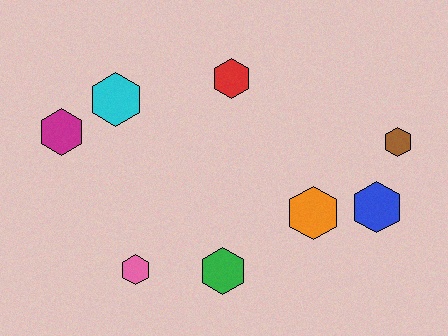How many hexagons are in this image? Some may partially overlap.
There are 8 hexagons.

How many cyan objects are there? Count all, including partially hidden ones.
There is 1 cyan object.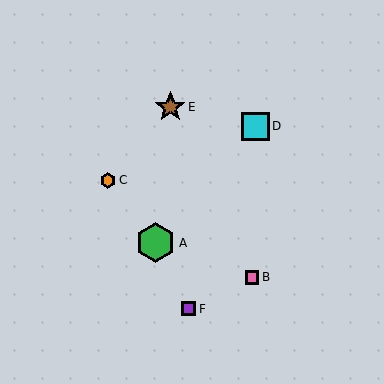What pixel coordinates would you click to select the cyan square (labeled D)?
Click at (255, 126) to select the cyan square D.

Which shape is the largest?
The green hexagon (labeled A) is the largest.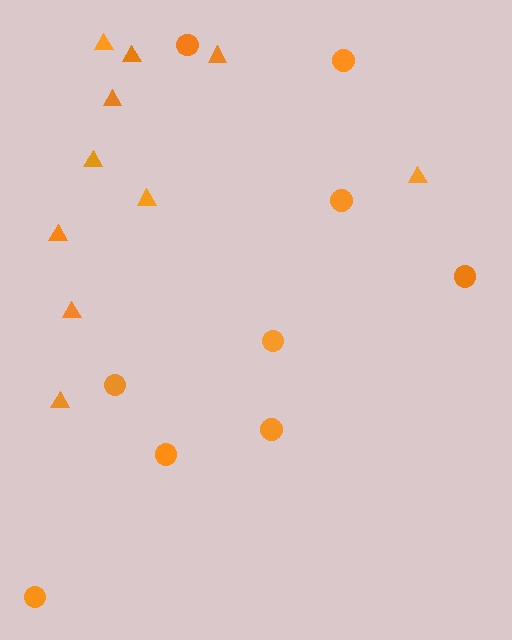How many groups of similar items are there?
There are 2 groups: one group of circles (9) and one group of triangles (10).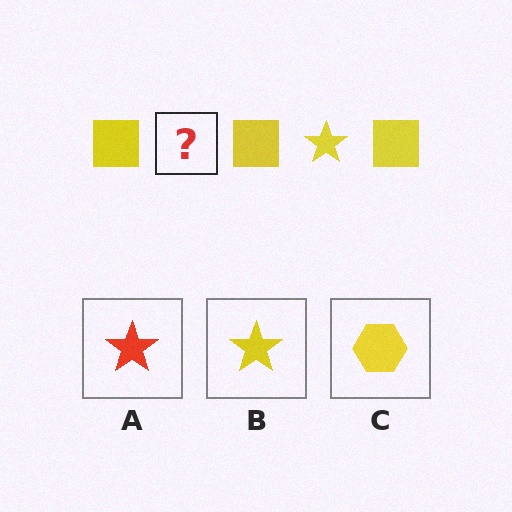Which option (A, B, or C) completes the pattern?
B.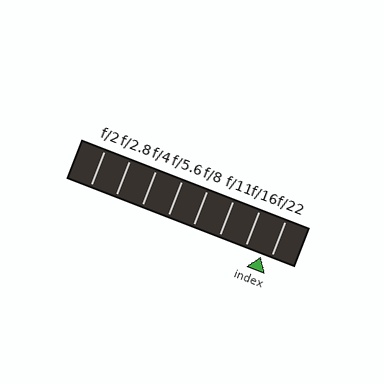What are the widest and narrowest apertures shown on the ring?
The widest aperture shown is f/2 and the narrowest is f/22.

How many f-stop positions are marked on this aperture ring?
There are 8 f-stop positions marked.